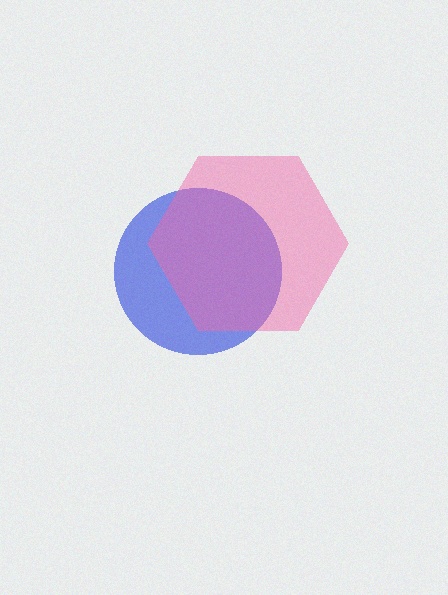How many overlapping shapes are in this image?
There are 2 overlapping shapes in the image.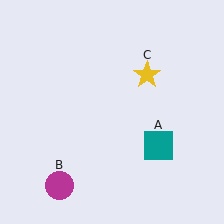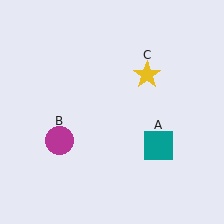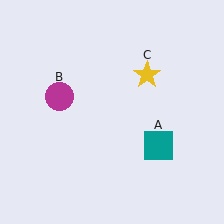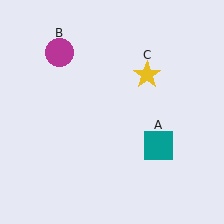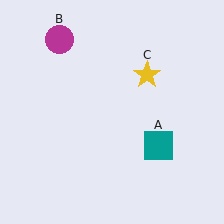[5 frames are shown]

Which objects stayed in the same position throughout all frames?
Teal square (object A) and yellow star (object C) remained stationary.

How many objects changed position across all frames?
1 object changed position: magenta circle (object B).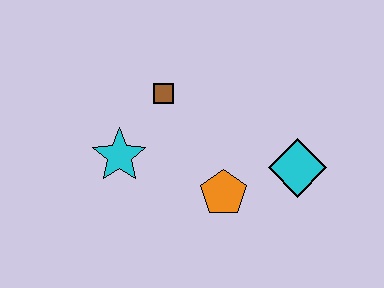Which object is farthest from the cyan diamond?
The cyan star is farthest from the cyan diamond.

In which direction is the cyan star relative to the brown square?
The cyan star is below the brown square.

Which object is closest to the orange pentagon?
The cyan diamond is closest to the orange pentagon.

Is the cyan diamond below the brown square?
Yes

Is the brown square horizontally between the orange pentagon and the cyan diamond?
No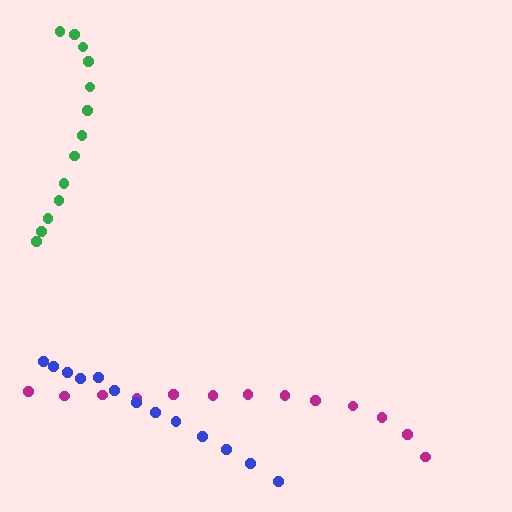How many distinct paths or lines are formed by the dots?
There are 3 distinct paths.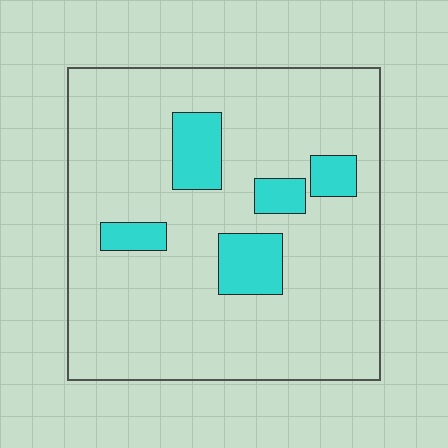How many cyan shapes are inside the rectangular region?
5.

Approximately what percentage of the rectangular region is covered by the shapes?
Approximately 15%.